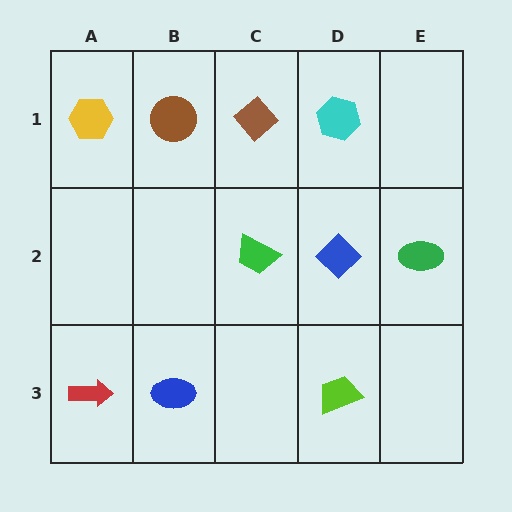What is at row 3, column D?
A lime trapezoid.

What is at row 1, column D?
A cyan hexagon.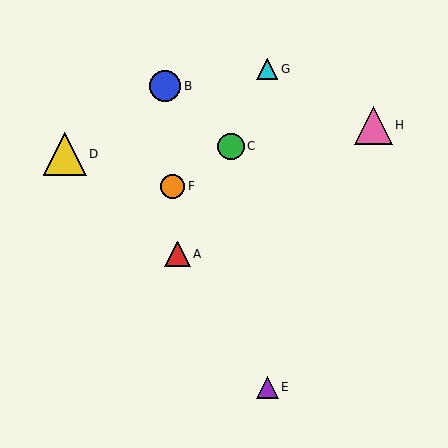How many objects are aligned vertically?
2 objects (E, G) are aligned vertically.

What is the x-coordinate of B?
Object B is at x≈165.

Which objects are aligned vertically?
Objects E, G are aligned vertically.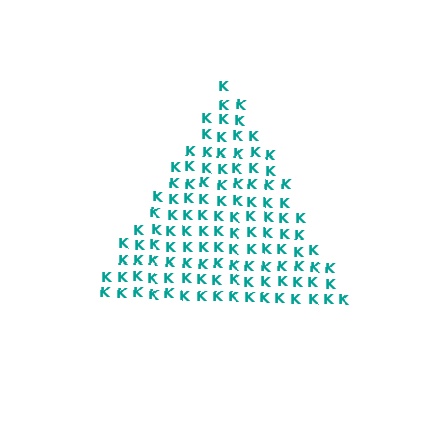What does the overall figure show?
The overall figure shows a triangle.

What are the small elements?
The small elements are letter K's.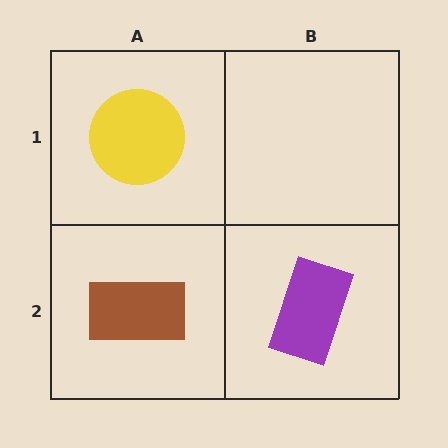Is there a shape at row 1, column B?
No, that cell is empty.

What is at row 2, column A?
A brown rectangle.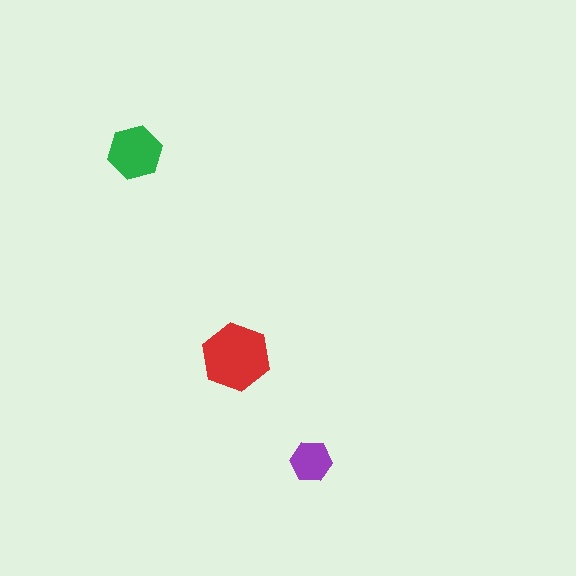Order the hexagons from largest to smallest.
the red one, the green one, the purple one.